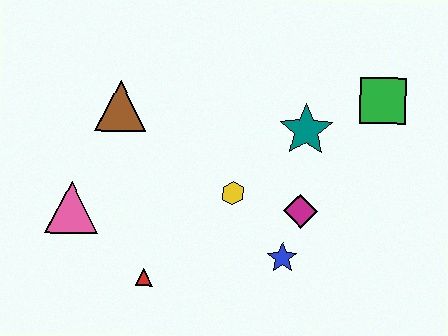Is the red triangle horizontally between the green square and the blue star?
No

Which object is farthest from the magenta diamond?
The pink triangle is farthest from the magenta diamond.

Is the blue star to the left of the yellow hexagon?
No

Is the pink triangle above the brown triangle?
No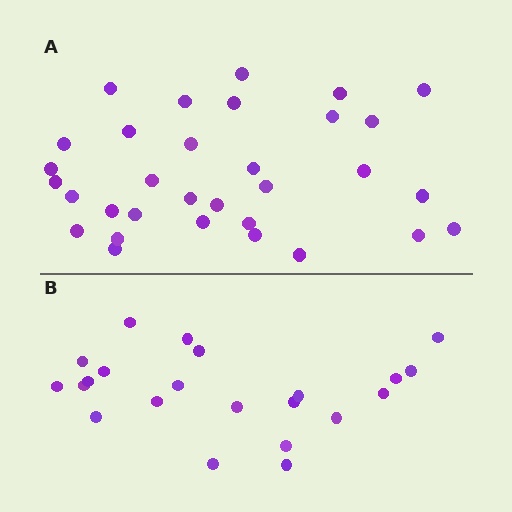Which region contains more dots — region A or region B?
Region A (the top region) has more dots.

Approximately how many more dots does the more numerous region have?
Region A has roughly 10 or so more dots than region B.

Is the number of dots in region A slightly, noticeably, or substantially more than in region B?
Region A has substantially more. The ratio is roughly 1.5 to 1.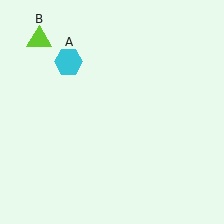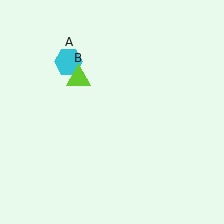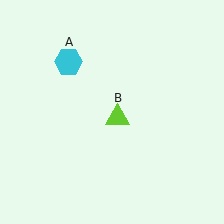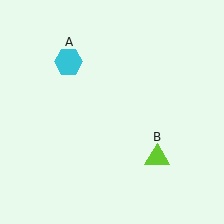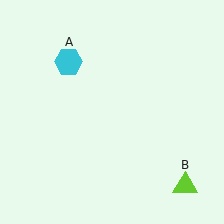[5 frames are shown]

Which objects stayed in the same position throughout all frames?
Cyan hexagon (object A) remained stationary.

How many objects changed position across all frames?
1 object changed position: lime triangle (object B).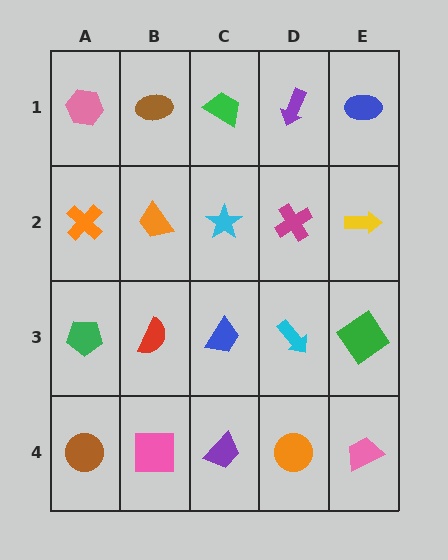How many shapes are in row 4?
5 shapes.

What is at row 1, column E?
A blue ellipse.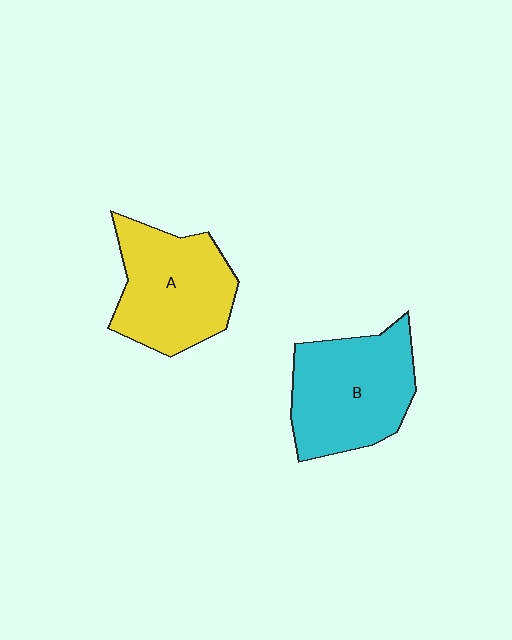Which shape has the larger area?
Shape B (cyan).